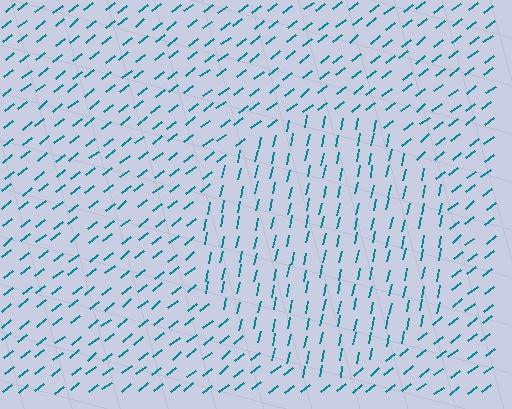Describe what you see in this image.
The image is filled with small teal line segments. A circle region in the image has lines oriented differently from the surrounding lines, creating a visible texture boundary.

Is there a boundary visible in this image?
Yes, there is a texture boundary formed by a change in line orientation.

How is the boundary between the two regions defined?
The boundary is defined purely by a change in line orientation (approximately 40 degrees difference). All lines are the same color and thickness.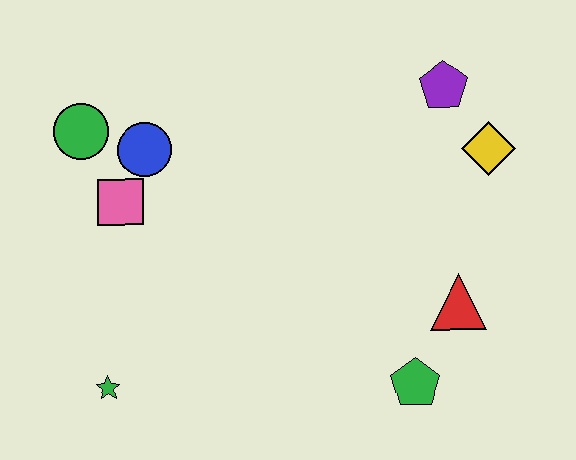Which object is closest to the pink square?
The blue circle is closest to the pink square.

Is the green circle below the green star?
No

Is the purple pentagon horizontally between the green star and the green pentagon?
No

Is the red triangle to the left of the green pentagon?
No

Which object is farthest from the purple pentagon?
The green star is farthest from the purple pentagon.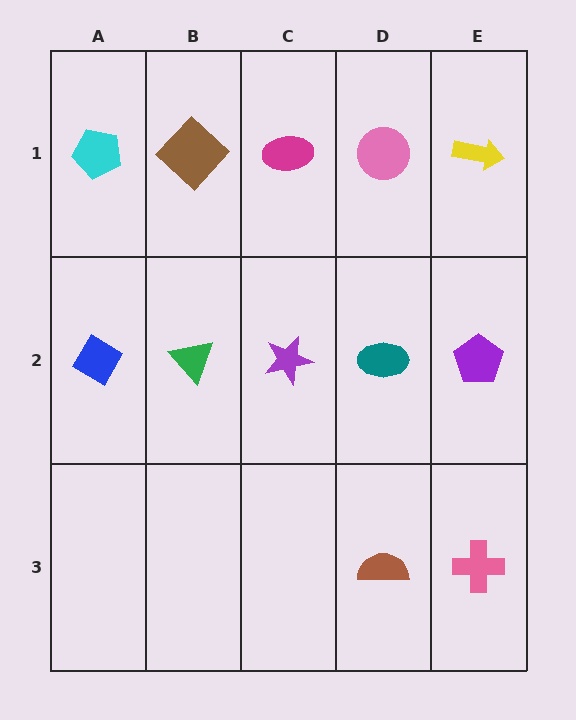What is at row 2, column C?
A purple star.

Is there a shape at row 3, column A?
No, that cell is empty.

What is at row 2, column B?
A green triangle.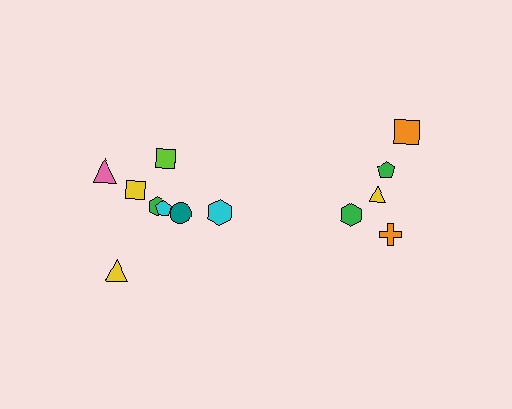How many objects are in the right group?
There are 5 objects.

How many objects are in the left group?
There are 8 objects.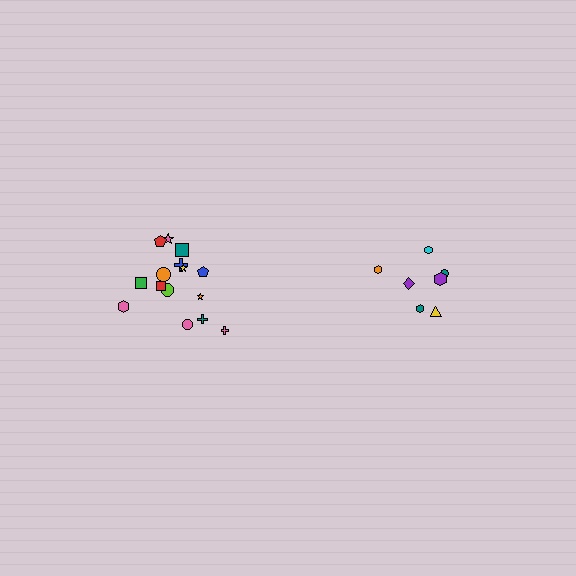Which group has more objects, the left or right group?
The left group.